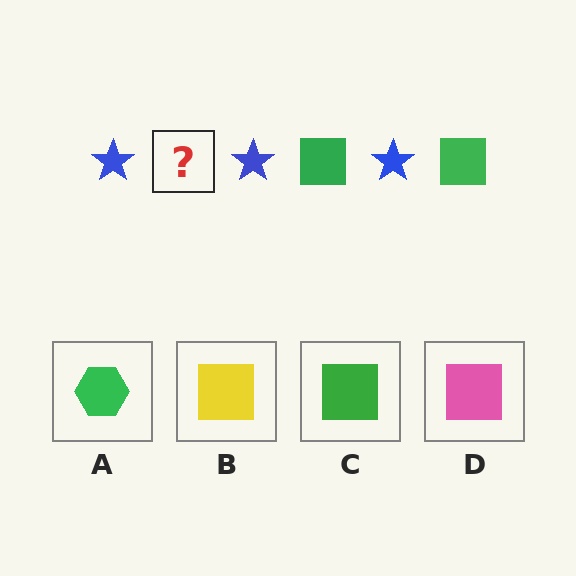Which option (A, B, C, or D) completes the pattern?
C.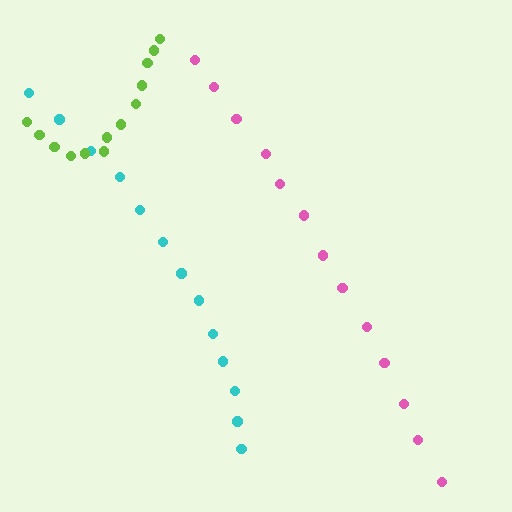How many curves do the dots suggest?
There are 3 distinct paths.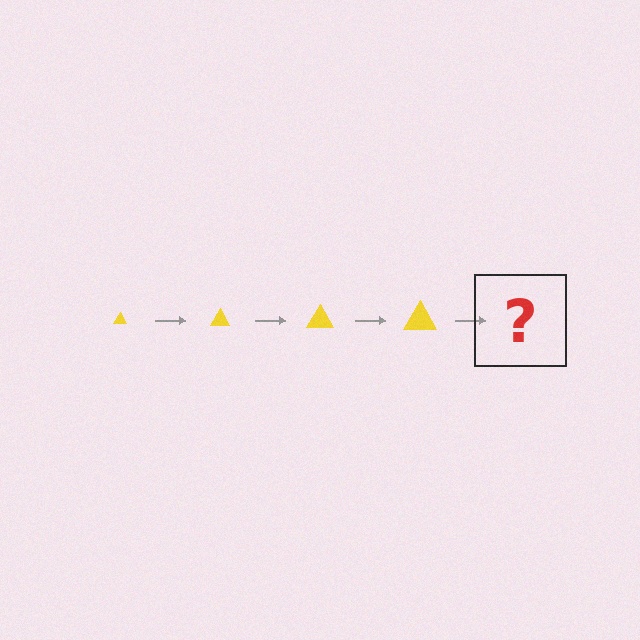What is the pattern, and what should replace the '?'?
The pattern is that the triangle gets progressively larger each step. The '?' should be a yellow triangle, larger than the previous one.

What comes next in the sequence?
The next element should be a yellow triangle, larger than the previous one.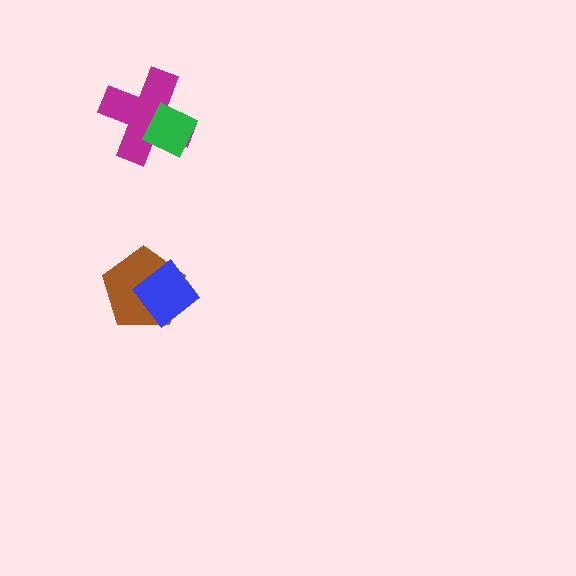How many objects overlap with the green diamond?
1 object overlaps with the green diamond.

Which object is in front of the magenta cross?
The green diamond is in front of the magenta cross.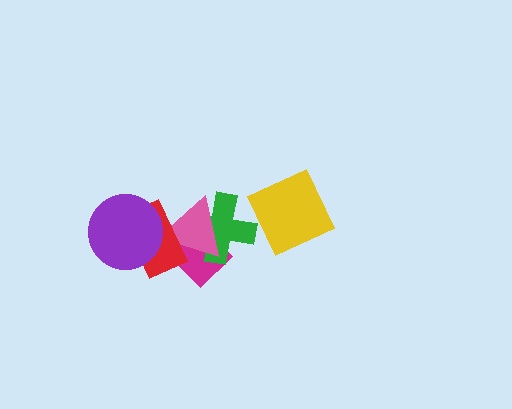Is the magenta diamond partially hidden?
Yes, it is partially covered by another shape.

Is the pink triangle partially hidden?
Yes, it is partially covered by another shape.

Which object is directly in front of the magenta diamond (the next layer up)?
The green cross is directly in front of the magenta diamond.